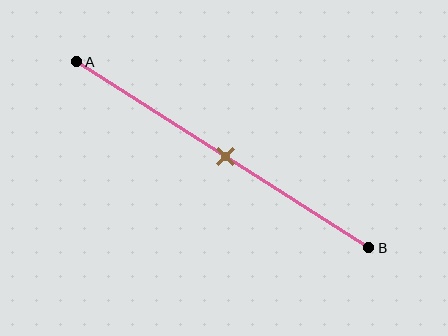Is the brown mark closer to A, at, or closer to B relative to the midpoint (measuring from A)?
The brown mark is approximately at the midpoint of segment AB.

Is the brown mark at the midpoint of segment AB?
Yes, the mark is approximately at the midpoint.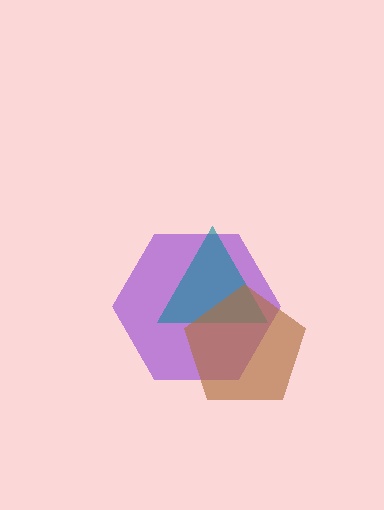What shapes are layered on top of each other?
The layered shapes are: a purple hexagon, a teal triangle, a brown pentagon.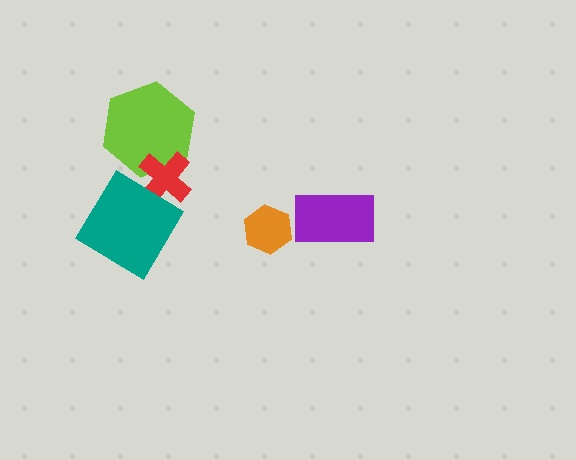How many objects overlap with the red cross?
2 objects overlap with the red cross.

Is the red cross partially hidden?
Yes, it is partially covered by another shape.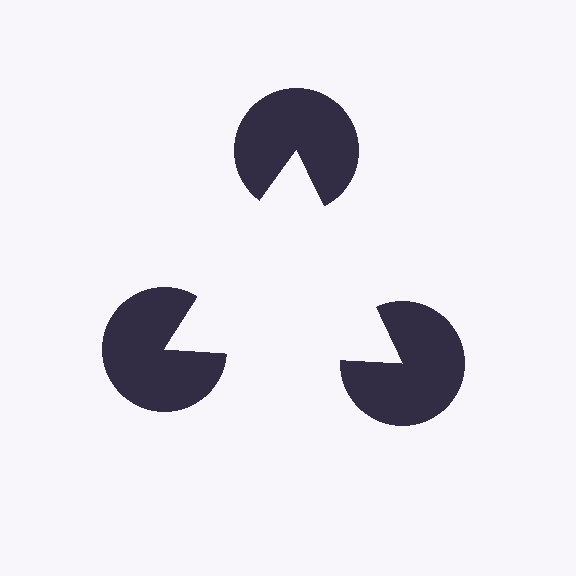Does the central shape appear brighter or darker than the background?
It typically appears slightly brighter than the background, even though no actual brightness change is drawn.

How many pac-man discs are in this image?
There are 3 — one at each vertex of the illusory triangle.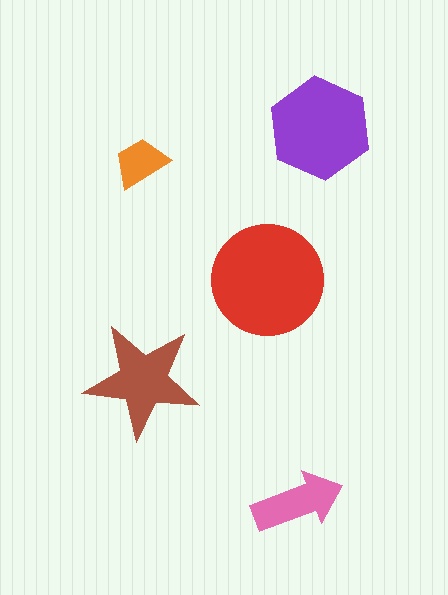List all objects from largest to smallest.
The red circle, the purple hexagon, the brown star, the pink arrow, the orange trapezoid.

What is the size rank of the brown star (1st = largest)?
3rd.